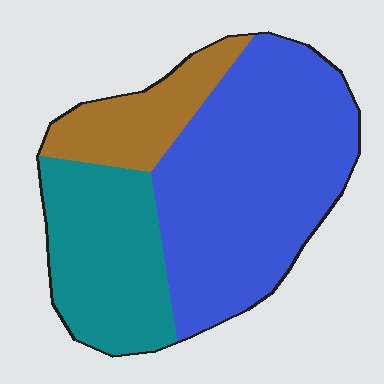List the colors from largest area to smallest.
From largest to smallest: blue, teal, brown.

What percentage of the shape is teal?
Teal covers 29% of the shape.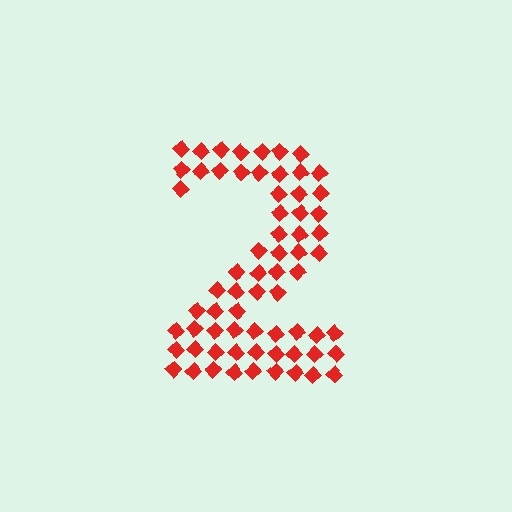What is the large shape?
The large shape is the digit 2.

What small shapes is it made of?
It is made of small diamonds.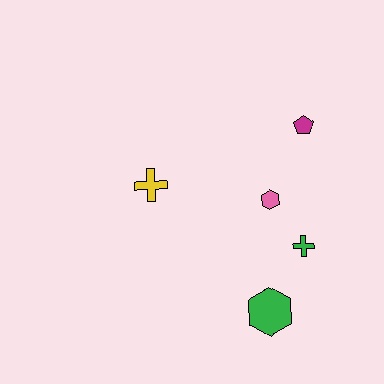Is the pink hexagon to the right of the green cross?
No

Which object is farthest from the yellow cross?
The green hexagon is farthest from the yellow cross.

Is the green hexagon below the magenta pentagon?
Yes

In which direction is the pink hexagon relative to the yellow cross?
The pink hexagon is to the right of the yellow cross.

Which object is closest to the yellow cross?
The pink hexagon is closest to the yellow cross.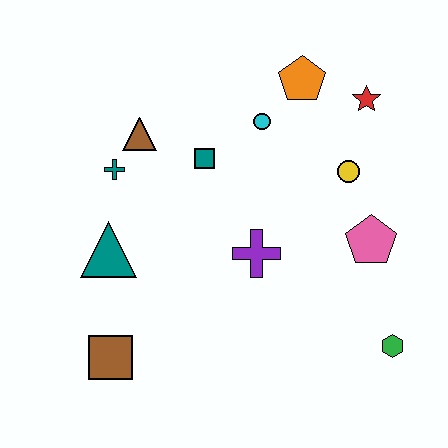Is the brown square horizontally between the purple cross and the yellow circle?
No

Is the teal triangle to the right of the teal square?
No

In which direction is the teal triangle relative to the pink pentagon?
The teal triangle is to the left of the pink pentagon.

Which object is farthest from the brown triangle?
The green hexagon is farthest from the brown triangle.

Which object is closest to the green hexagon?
The pink pentagon is closest to the green hexagon.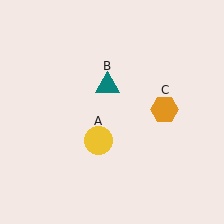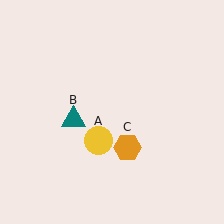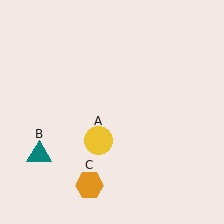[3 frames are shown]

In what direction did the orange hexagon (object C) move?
The orange hexagon (object C) moved down and to the left.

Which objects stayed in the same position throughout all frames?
Yellow circle (object A) remained stationary.